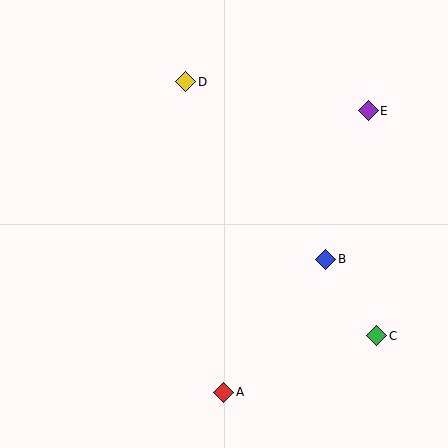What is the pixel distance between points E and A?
The distance between E and A is 316 pixels.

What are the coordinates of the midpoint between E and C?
The midpoint between E and C is at (373, 223).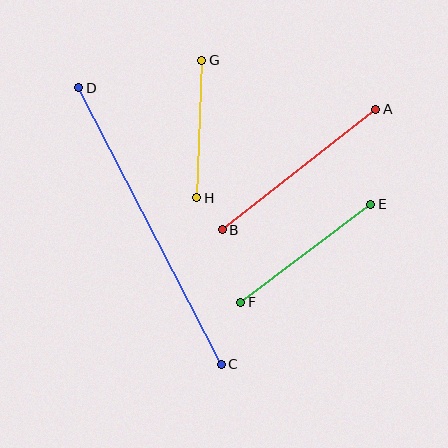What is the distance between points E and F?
The distance is approximately 163 pixels.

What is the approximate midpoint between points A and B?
The midpoint is at approximately (299, 170) pixels.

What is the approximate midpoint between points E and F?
The midpoint is at approximately (306, 253) pixels.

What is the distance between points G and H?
The distance is approximately 138 pixels.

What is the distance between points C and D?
The distance is approximately 311 pixels.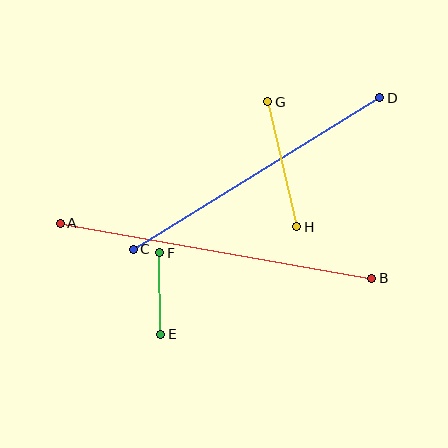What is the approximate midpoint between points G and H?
The midpoint is at approximately (282, 164) pixels.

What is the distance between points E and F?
The distance is approximately 81 pixels.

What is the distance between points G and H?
The distance is approximately 129 pixels.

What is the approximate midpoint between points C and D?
The midpoint is at approximately (257, 174) pixels.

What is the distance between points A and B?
The distance is approximately 316 pixels.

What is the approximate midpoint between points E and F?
The midpoint is at approximately (160, 293) pixels.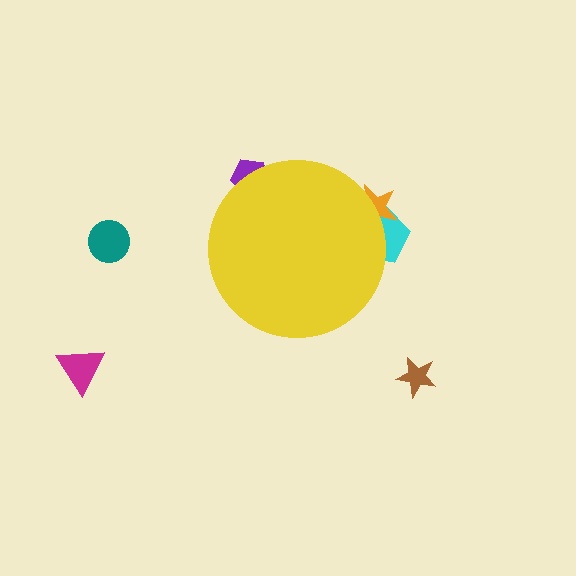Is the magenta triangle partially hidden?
No, the magenta triangle is fully visible.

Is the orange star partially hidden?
Yes, the orange star is partially hidden behind the yellow circle.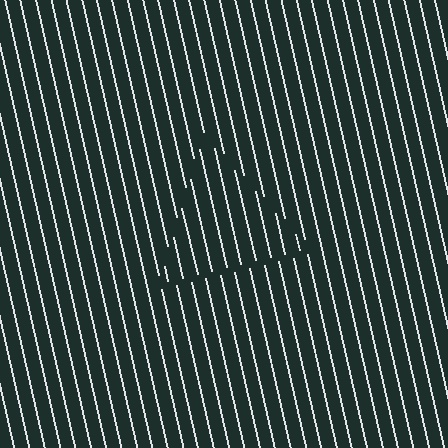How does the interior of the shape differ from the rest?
The interior of the shape contains the same grating, shifted by half a period — the contour is defined by the phase discontinuity where line-ends from the inner and outer gratings abut.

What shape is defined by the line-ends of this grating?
An illusory triangle. The interior of the shape contains the same grating, shifted by half a period — the contour is defined by the phase discontinuity where line-ends from the inner and outer gratings abut.